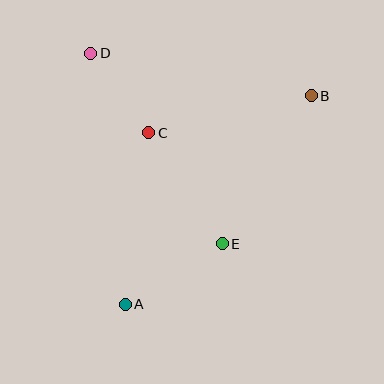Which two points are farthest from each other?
Points A and B are farthest from each other.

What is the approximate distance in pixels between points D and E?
The distance between D and E is approximately 231 pixels.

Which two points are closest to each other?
Points C and D are closest to each other.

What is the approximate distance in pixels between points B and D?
The distance between B and D is approximately 225 pixels.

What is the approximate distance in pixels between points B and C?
The distance between B and C is approximately 167 pixels.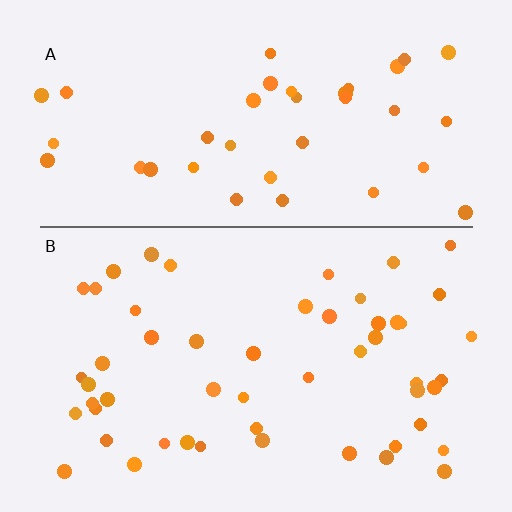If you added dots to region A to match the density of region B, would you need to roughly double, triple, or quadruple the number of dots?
Approximately double.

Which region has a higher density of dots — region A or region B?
B (the bottom).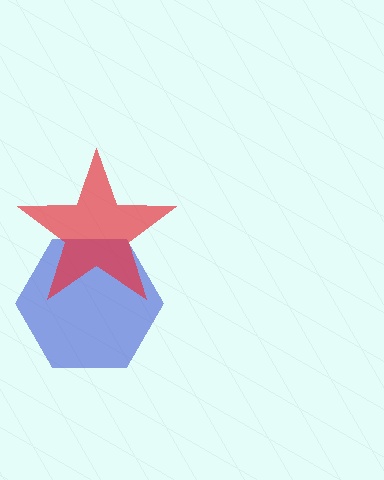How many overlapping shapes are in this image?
There are 2 overlapping shapes in the image.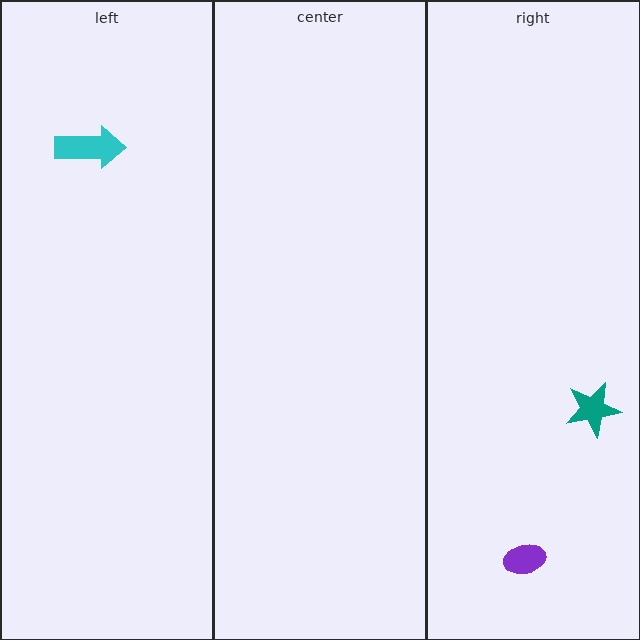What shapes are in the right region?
The teal star, the purple ellipse.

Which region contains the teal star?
The right region.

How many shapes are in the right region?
2.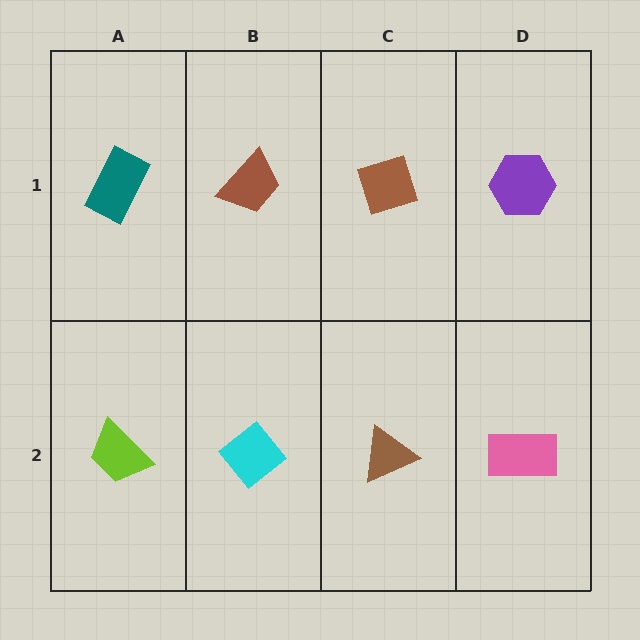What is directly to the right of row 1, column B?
A brown diamond.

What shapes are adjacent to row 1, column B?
A cyan diamond (row 2, column B), a teal rectangle (row 1, column A), a brown diamond (row 1, column C).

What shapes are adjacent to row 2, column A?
A teal rectangle (row 1, column A), a cyan diamond (row 2, column B).